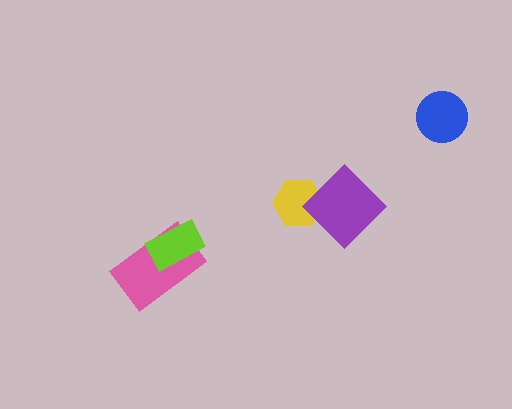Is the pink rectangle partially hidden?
Yes, it is partially covered by another shape.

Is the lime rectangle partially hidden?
No, no other shape covers it.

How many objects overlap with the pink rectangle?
1 object overlaps with the pink rectangle.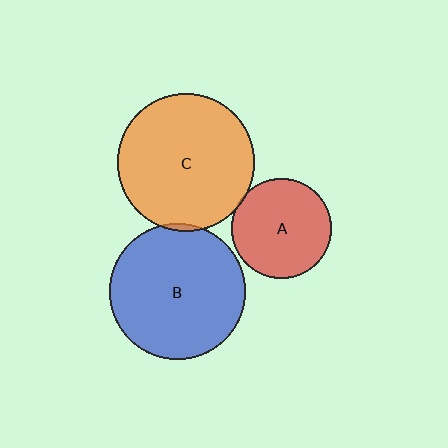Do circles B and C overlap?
Yes.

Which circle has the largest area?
Circle C (orange).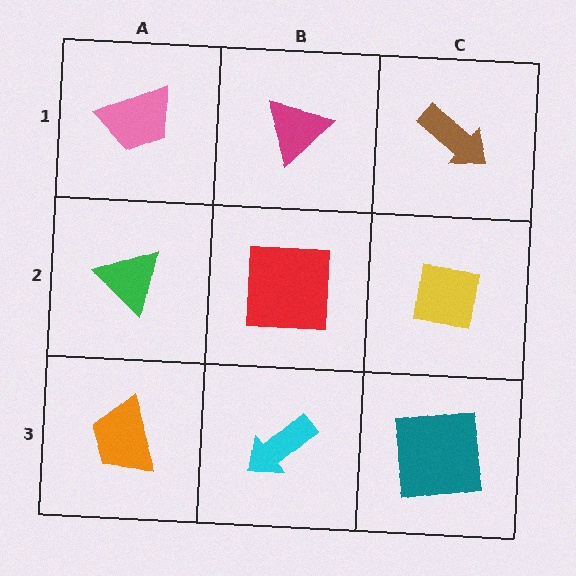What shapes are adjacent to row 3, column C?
A yellow square (row 2, column C), a cyan arrow (row 3, column B).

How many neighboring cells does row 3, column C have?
2.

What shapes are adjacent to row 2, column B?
A magenta triangle (row 1, column B), a cyan arrow (row 3, column B), a green triangle (row 2, column A), a yellow square (row 2, column C).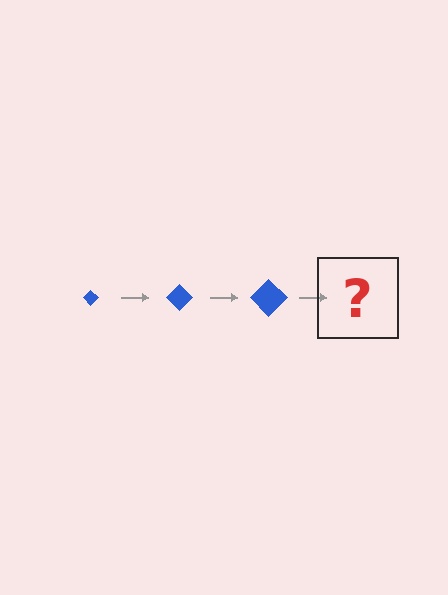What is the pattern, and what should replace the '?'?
The pattern is that the diamond gets progressively larger each step. The '?' should be a blue diamond, larger than the previous one.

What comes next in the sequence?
The next element should be a blue diamond, larger than the previous one.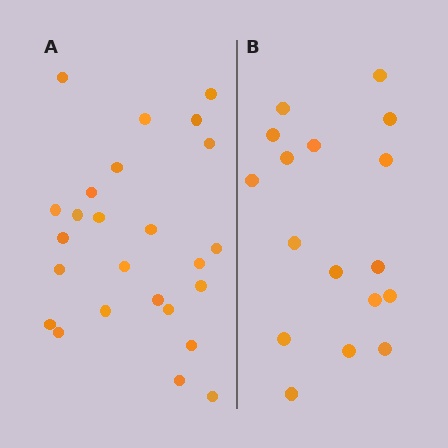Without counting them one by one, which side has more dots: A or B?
Region A (the left region) has more dots.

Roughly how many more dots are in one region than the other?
Region A has roughly 8 or so more dots than region B.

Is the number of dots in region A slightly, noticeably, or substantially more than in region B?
Region A has substantially more. The ratio is roughly 1.5 to 1.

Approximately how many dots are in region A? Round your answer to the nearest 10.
About 20 dots. (The exact count is 25, which rounds to 20.)